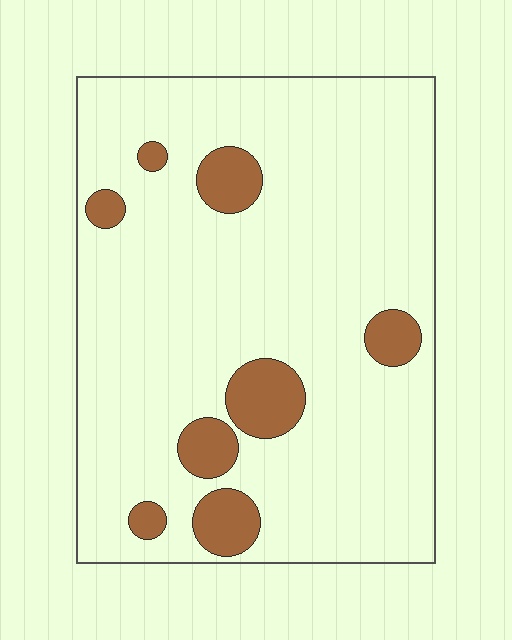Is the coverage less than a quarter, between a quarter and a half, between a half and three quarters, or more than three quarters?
Less than a quarter.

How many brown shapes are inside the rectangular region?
8.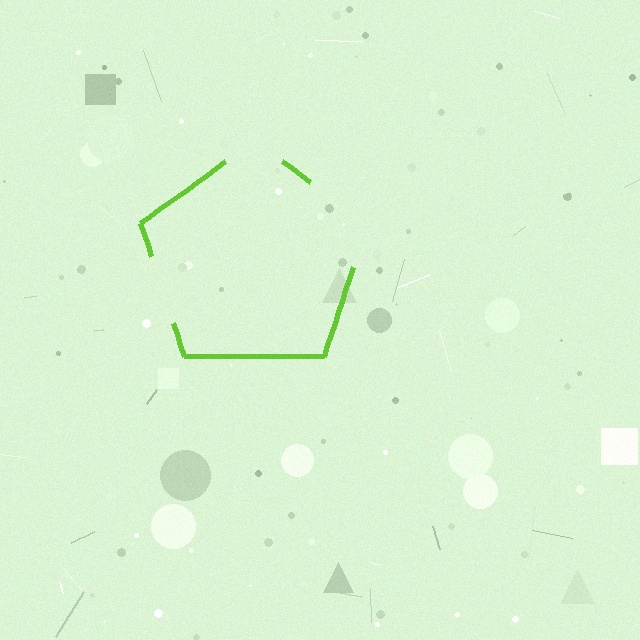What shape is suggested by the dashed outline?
The dashed outline suggests a pentagon.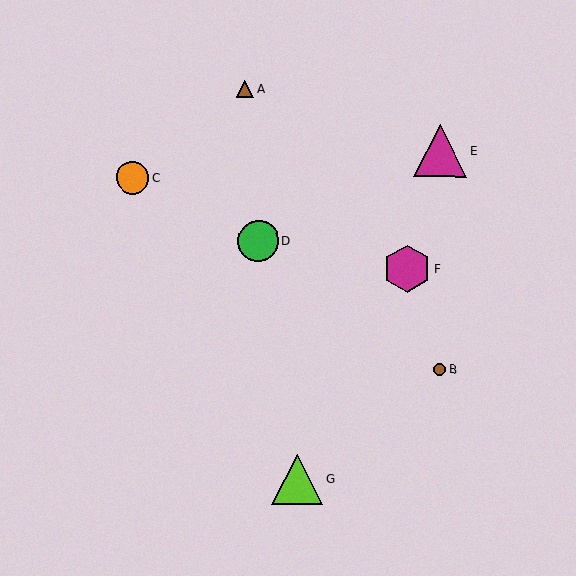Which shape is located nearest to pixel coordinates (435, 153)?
The magenta triangle (labeled E) at (440, 151) is nearest to that location.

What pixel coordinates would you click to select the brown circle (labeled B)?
Click at (440, 370) to select the brown circle B.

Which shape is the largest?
The magenta triangle (labeled E) is the largest.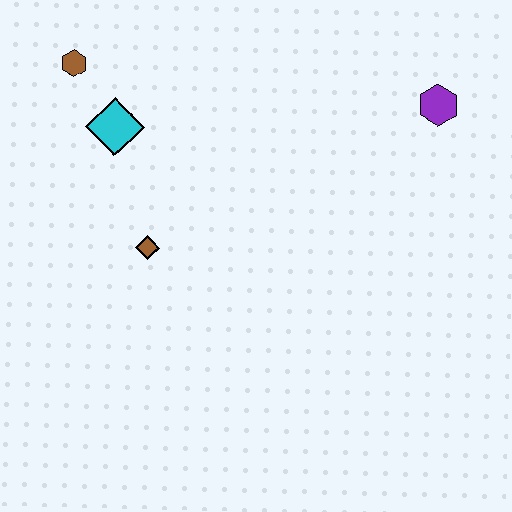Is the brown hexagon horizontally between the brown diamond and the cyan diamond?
No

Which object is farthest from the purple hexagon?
The brown hexagon is farthest from the purple hexagon.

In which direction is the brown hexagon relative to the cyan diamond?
The brown hexagon is above the cyan diamond.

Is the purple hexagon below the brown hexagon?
Yes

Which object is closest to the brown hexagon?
The cyan diamond is closest to the brown hexagon.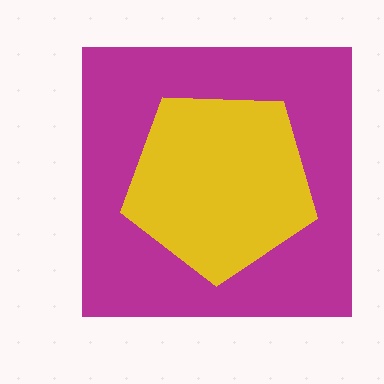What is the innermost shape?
The yellow pentagon.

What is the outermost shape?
The magenta square.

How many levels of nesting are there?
2.